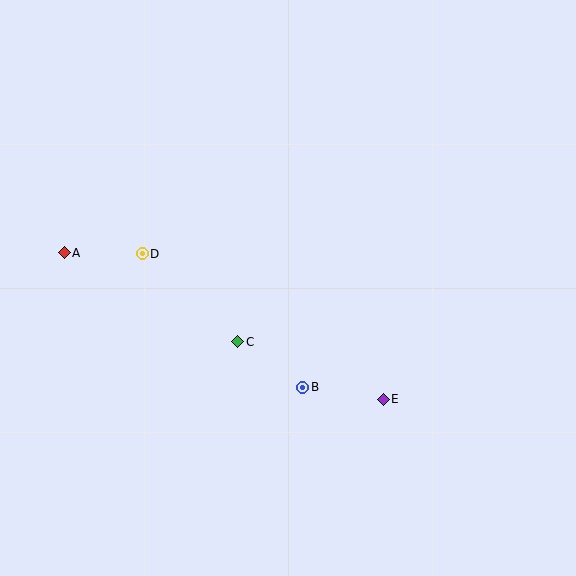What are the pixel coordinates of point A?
Point A is at (64, 253).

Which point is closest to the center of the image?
Point C at (238, 342) is closest to the center.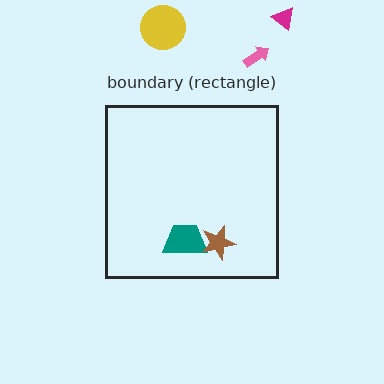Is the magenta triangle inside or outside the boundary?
Outside.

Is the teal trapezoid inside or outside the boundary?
Inside.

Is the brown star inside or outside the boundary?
Inside.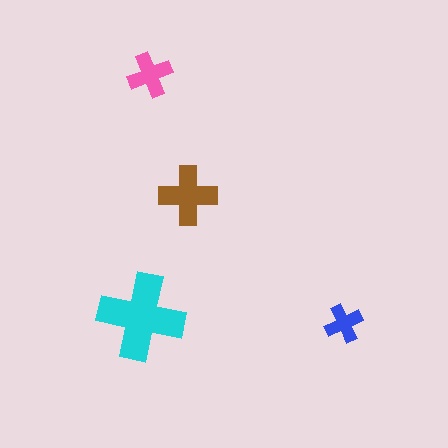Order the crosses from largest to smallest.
the cyan one, the brown one, the pink one, the blue one.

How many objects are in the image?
There are 4 objects in the image.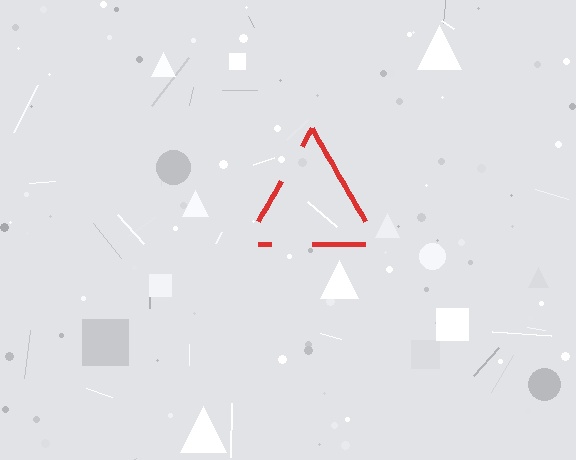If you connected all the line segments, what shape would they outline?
They would outline a triangle.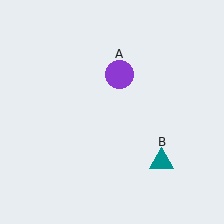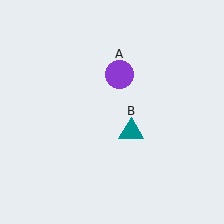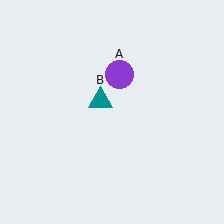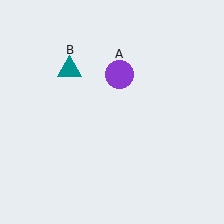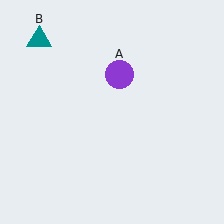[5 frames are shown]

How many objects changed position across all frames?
1 object changed position: teal triangle (object B).